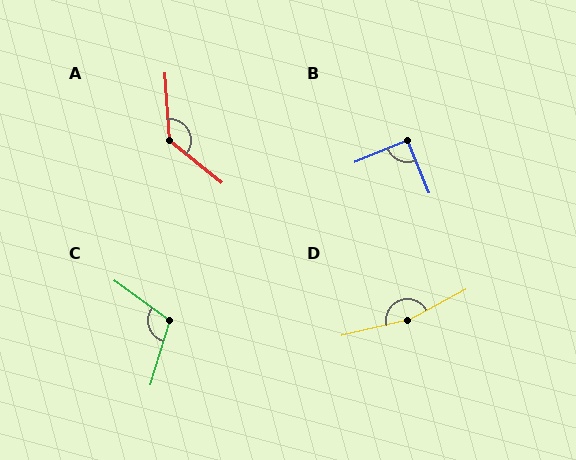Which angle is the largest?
D, at approximately 165 degrees.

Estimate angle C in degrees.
Approximately 109 degrees.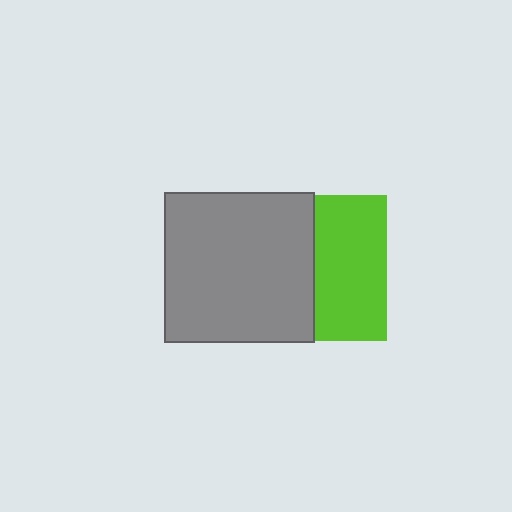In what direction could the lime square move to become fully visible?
The lime square could move right. That would shift it out from behind the gray square entirely.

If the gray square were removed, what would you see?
You would see the complete lime square.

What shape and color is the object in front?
The object in front is a gray square.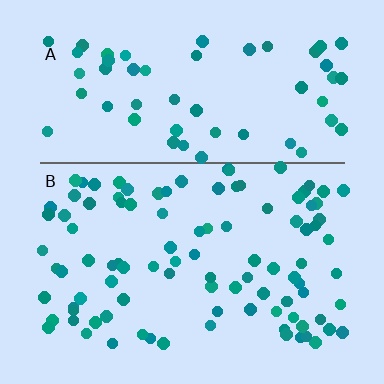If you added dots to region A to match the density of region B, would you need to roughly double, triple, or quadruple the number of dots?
Approximately double.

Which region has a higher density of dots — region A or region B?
B (the bottom).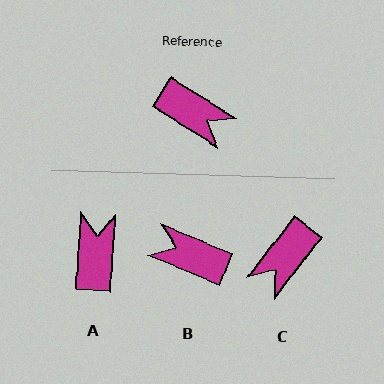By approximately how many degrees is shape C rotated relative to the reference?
Approximately 95 degrees clockwise.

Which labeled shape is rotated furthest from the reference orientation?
B, about 170 degrees away.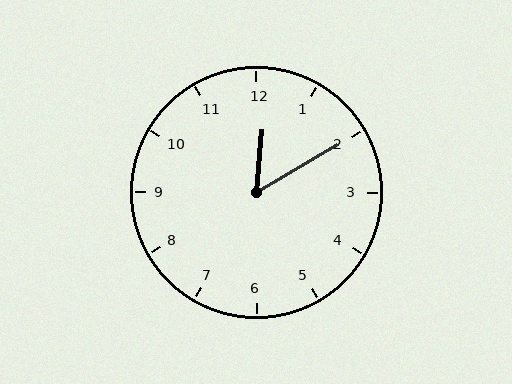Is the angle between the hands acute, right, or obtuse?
It is acute.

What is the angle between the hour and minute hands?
Approximately 55 degrees.